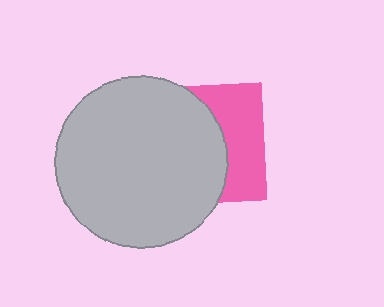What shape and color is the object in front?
The object in front is a light gray circle.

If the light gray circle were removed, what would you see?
You would see the complete pink square.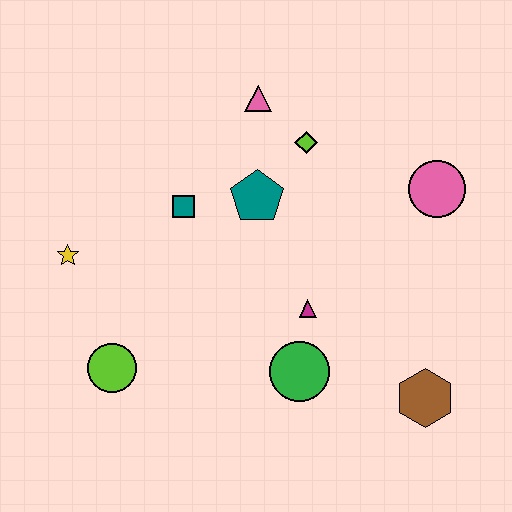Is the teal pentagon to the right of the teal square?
Yes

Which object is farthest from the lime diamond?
The lime circle is farthest from the lime diamond.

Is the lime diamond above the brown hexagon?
Yes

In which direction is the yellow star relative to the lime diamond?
The yellow star is to the left of the lime diamond.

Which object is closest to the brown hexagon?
The green circle is closest to the brown hexagon.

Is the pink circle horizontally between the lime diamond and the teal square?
No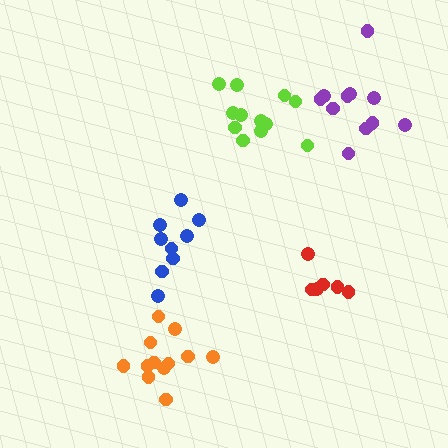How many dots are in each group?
Group 1: 9 dots, Group 2: 12 dots, Group 3: 6 dots, Group 4: 11 dots, Group 5: 12 dots (50 total).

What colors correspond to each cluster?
The clusters are colored: blue, lime, red, purple, orange.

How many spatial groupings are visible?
There are 5 spatial groupings.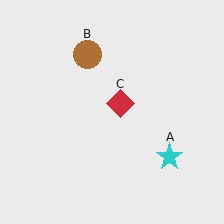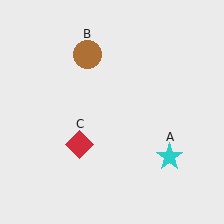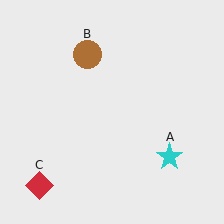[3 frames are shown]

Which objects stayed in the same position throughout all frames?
Cyan star (object A) and brown circle (object B) remained stationary.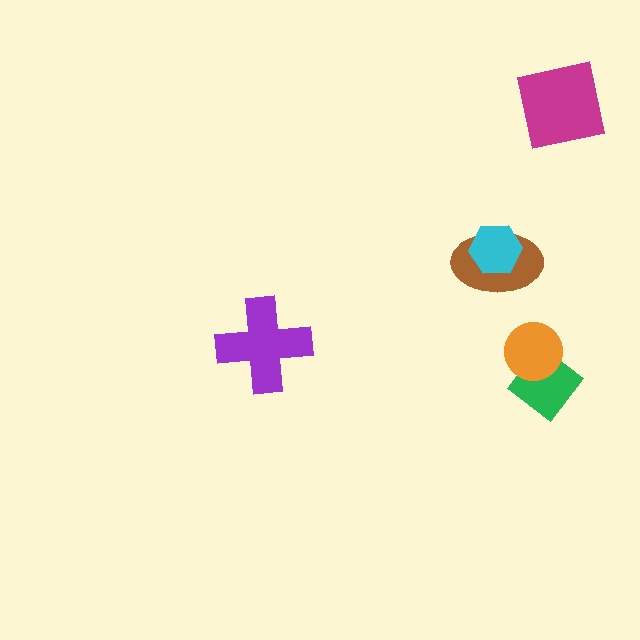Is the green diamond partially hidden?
Yes, it is partially covered by another shape.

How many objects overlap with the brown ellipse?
1 object overlaps with the brown ellipse.